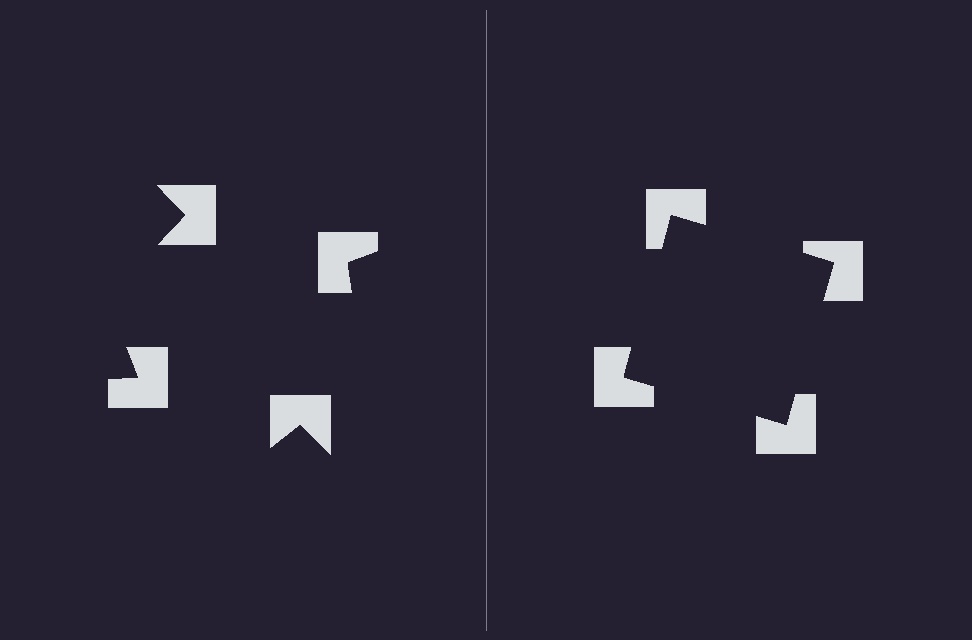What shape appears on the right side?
An illusory square.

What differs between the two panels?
The notched squares are positioned identically on both sides; only the wedge orientations differ. On the right they align to a square; on the left they are misaligned.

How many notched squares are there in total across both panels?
8 — 4 on each side.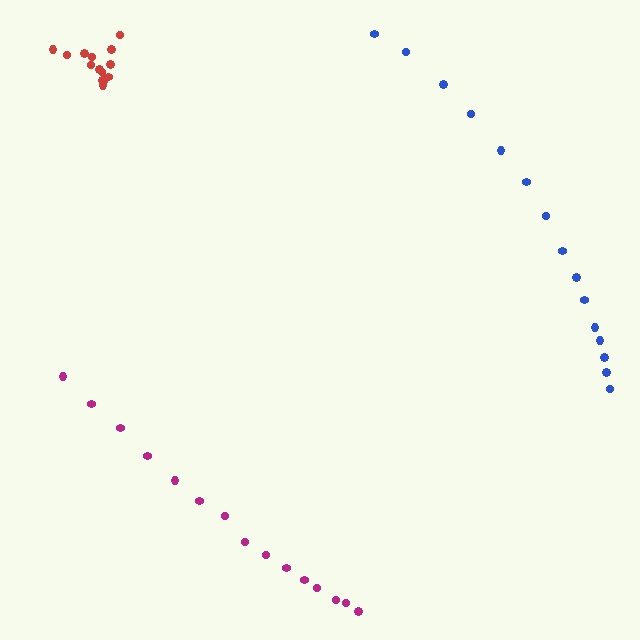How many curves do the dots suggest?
There are 3 distinct paths.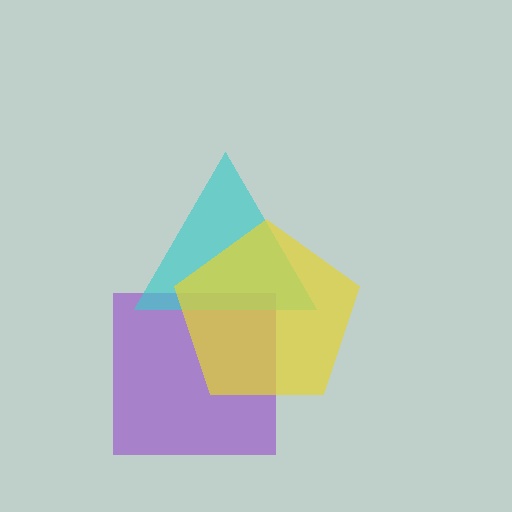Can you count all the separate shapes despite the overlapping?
Yes, there are 3 separate shapes.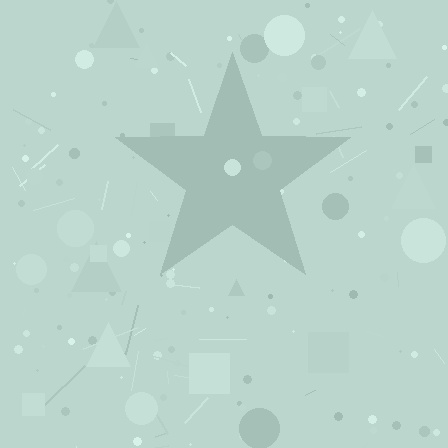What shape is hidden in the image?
A star is hidden in the image.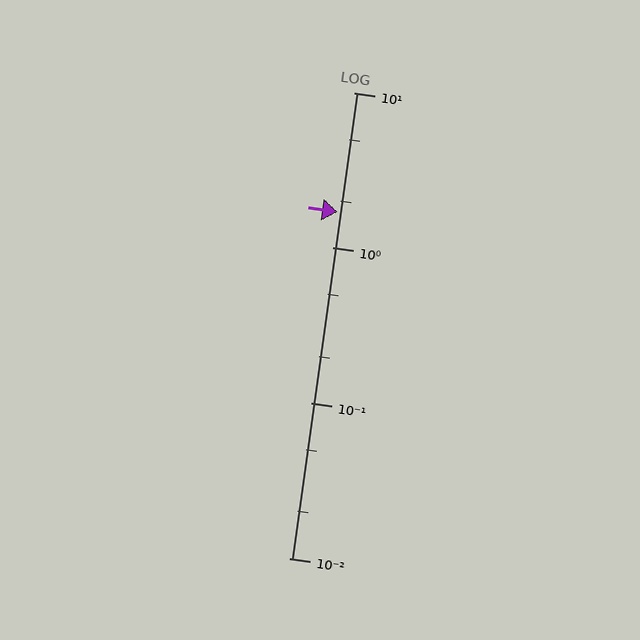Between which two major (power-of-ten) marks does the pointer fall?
The pointer is between 1 and 10.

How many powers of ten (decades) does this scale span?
The scale spans 3 decades, from 0.01 to 10.